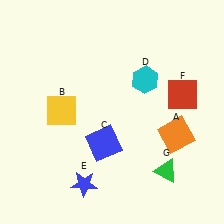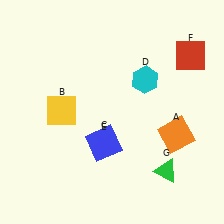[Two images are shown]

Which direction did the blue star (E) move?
The blue star (E) moved up.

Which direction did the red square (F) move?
The red square (F) moved up.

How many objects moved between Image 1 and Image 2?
2 objects moved between the two images.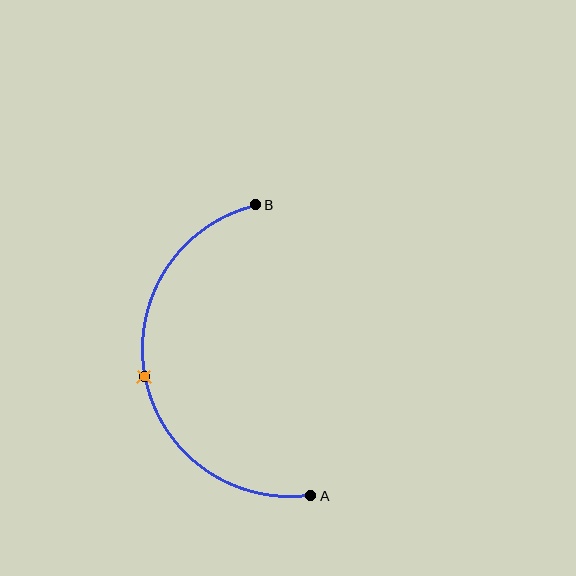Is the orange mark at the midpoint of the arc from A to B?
Yes. The orange mark lies on the arc at equal arc-length from both A and B — it is the arc midpoint.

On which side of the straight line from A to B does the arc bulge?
The arc bulges to the left of the straight line connecting A and B.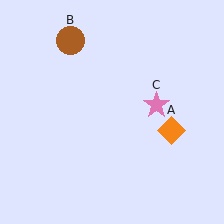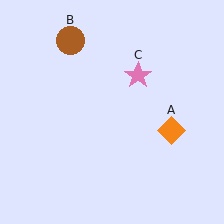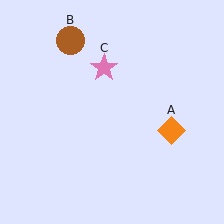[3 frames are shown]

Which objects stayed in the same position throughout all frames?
Orange diamond (object A) and brown circle (object B) remained stationary.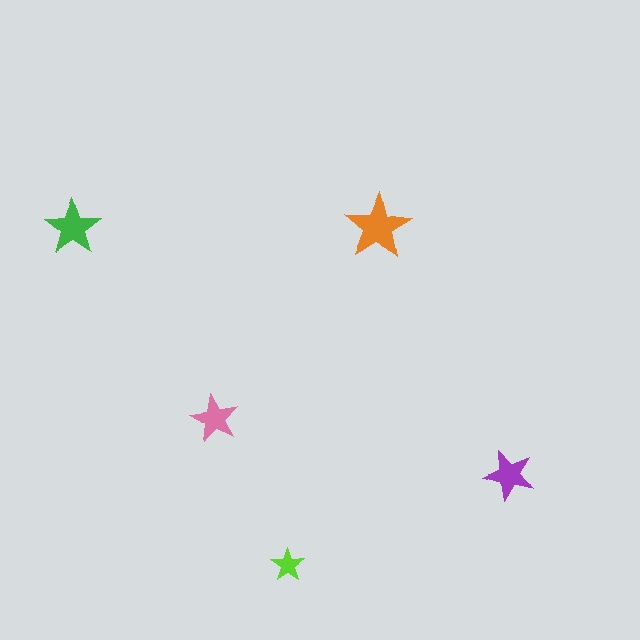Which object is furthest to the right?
The purple star is rightmost.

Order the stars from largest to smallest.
the orange one, the green one, the purple one, the pink one, the lime one.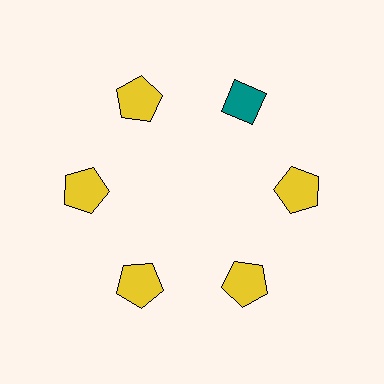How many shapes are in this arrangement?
There are 6 shapes arranged in a ring pattern.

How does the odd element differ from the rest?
It differs in both color (teal instead of yellow) and shape (diamond instead of pentagon).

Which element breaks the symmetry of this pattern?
The teal diamond at roughly the 1 o'clock position breaks the symmetry. All other shapes are yellow pentagons.